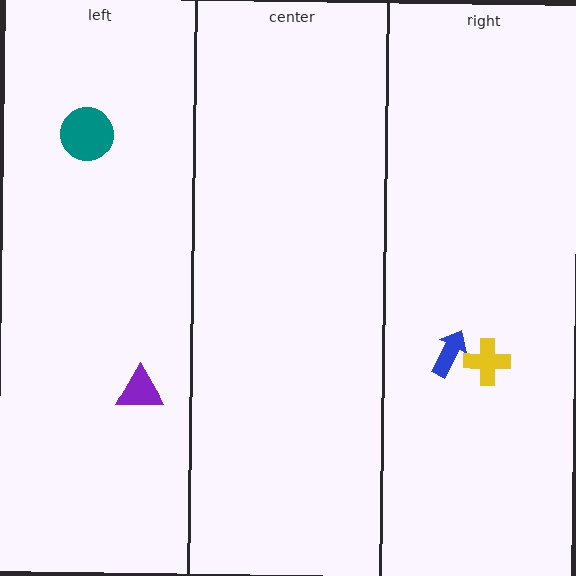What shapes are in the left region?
The teal circle, the purple triangle.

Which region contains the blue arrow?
The right region.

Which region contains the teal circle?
The left region.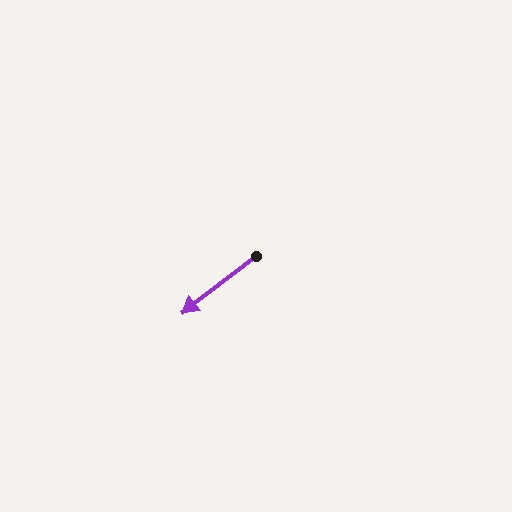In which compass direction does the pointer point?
Southwest.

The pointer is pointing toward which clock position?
Roughly 8 o'clock.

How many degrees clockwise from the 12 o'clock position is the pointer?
Approximately 232 degrees.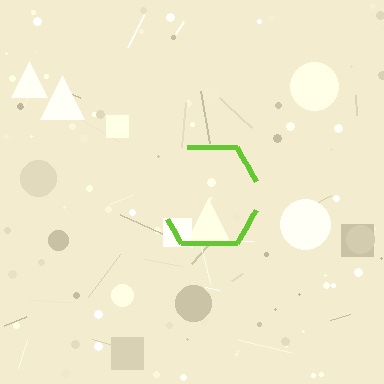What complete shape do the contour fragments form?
The contour fragments form a hexagon.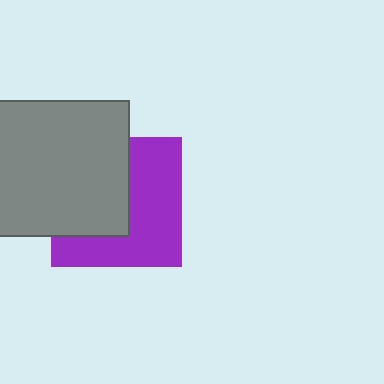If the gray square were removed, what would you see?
You would see the complete purple square.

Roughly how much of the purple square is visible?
About half of it is visible (roughly 54%).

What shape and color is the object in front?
The object in front is a gray square.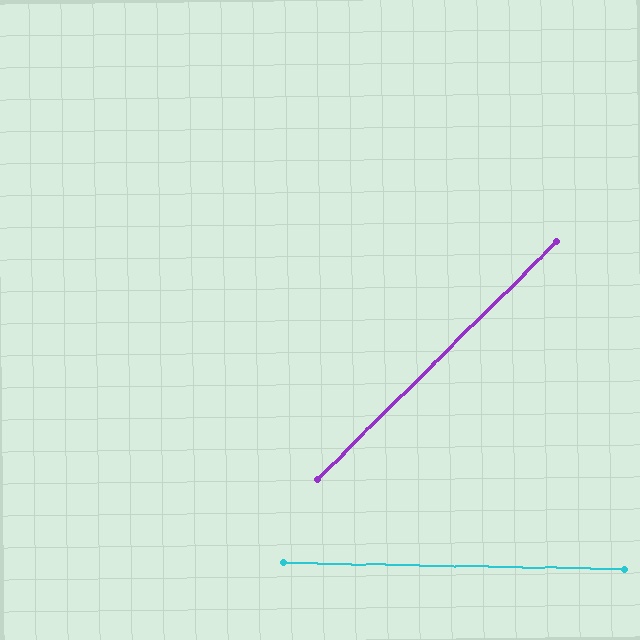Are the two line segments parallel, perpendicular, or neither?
Neither parallel nor perpendicular — they differ by about 46°.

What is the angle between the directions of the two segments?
Approximately 46 degrees.